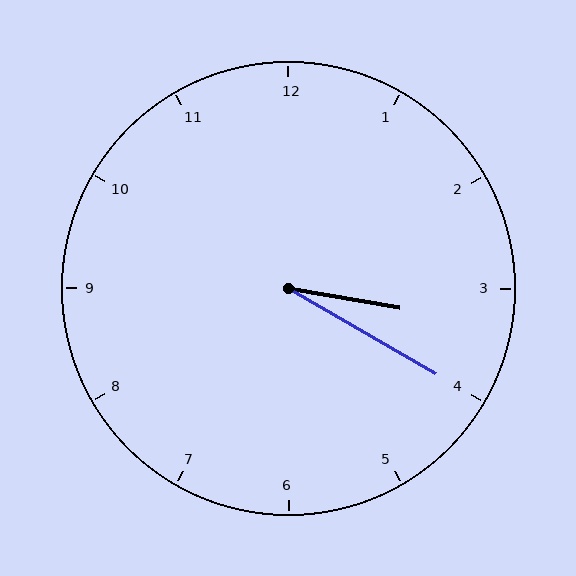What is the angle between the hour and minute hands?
Approximately 20 degrees.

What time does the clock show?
3:20.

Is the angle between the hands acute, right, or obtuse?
It is acute.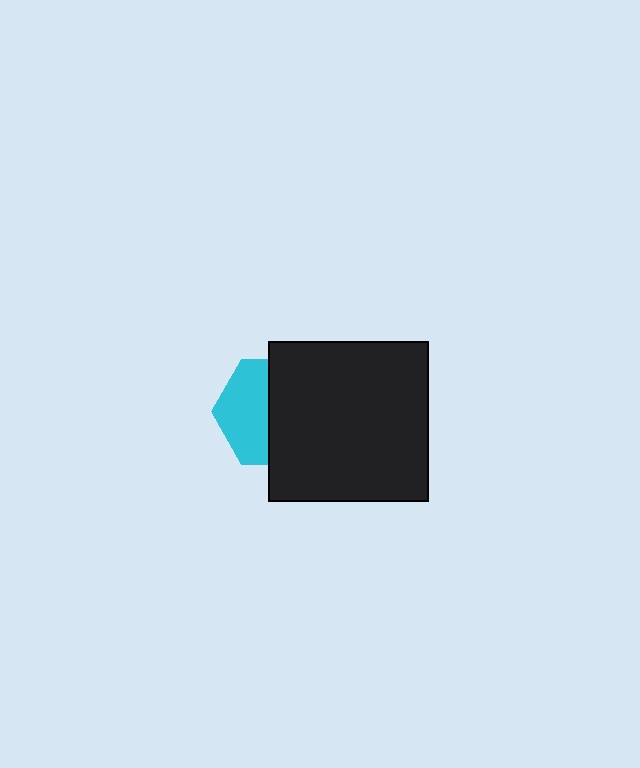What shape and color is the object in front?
The object in front is a black square.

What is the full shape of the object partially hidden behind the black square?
The partially hidden object is a cyan hexagon.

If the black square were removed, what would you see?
You would see the complete cyan hexagon.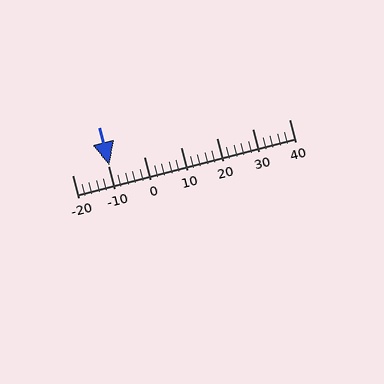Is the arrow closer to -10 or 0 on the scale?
The arrow is closer to -10.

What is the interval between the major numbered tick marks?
The major tick marks are spaced 10 units apart.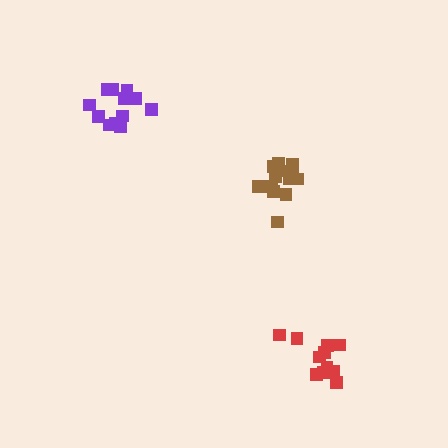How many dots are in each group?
Group 1: 13 dots, Group 2: 12 dots, Group 3: 11 dots (36 total).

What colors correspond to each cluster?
The clusters are colored: brown, purple, red.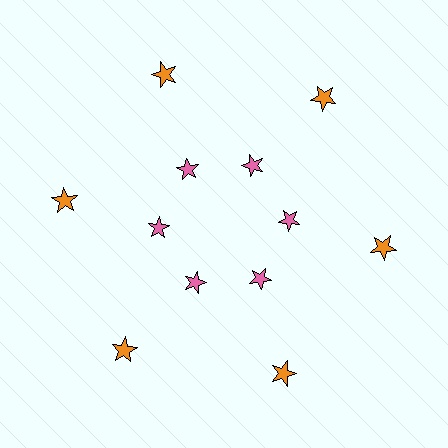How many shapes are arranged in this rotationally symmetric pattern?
There are 12 shapes, arranged in 6 groups of 2.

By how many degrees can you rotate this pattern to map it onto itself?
The pattern maps onto itself every 60 degrees of rotation.